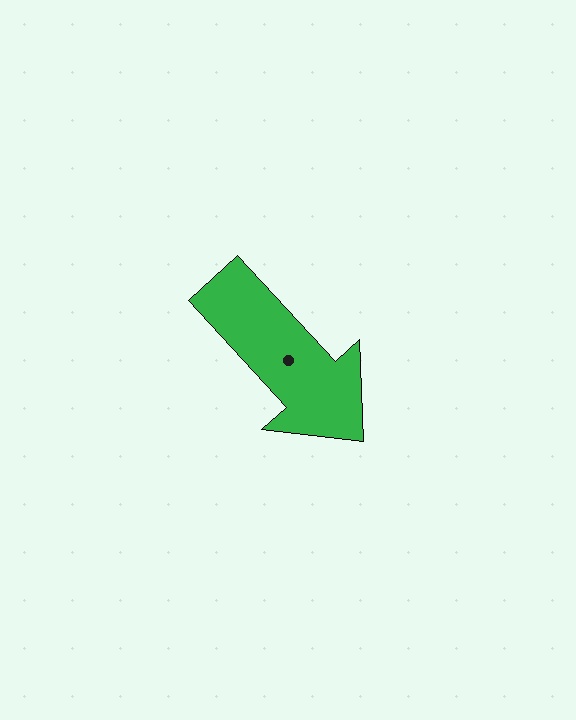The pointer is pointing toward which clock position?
Roughly 5 o'clock.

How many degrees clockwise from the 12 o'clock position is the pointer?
Approximately 137 degrees.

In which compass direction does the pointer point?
Southeast.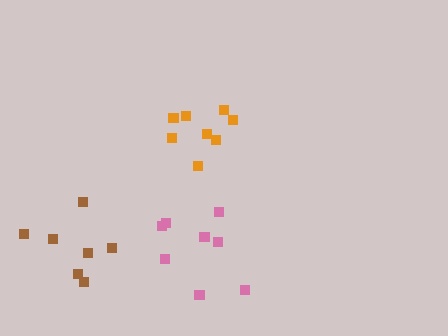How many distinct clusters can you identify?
There are 3 distinct clusters.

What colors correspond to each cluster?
The clusters are colored: brown, orange, pink.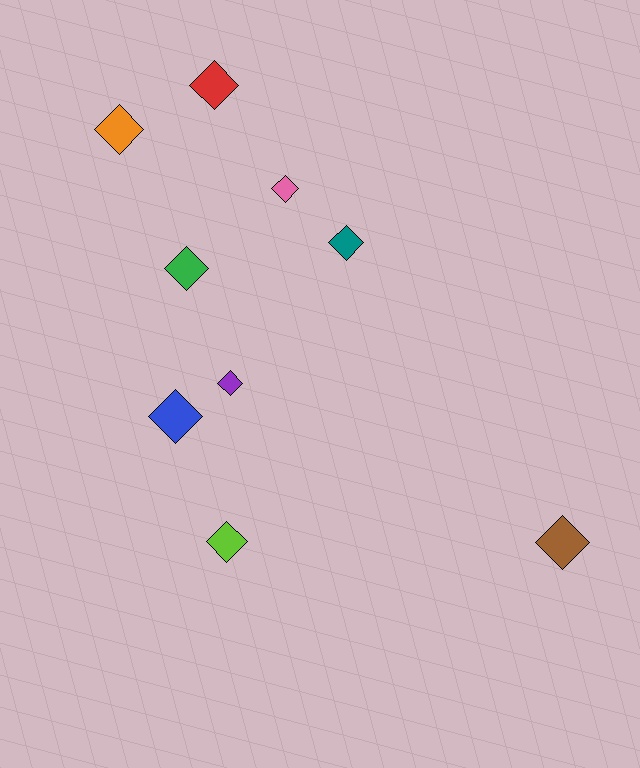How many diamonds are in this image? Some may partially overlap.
There are 9 diamonds.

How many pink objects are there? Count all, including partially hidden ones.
There is 1 pink object.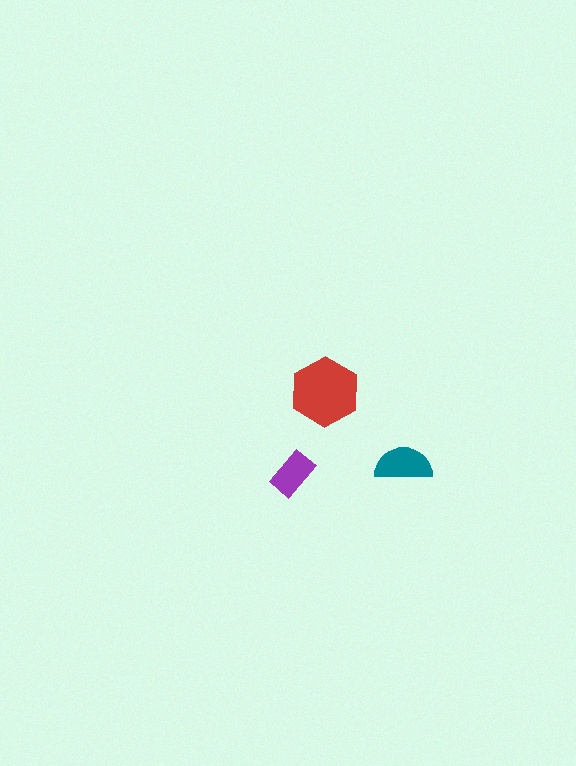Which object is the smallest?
The purple rectangle.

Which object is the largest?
The red hexagon.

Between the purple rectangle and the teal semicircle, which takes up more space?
The teal semicircle.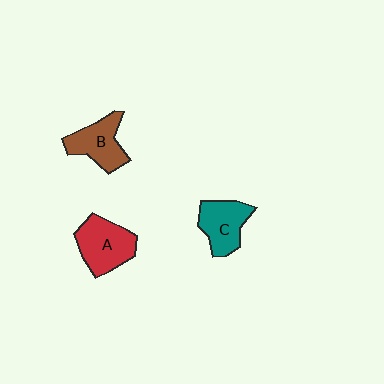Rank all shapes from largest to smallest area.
From largest to smallest: A (red), C (teal), B (brown).